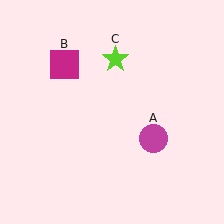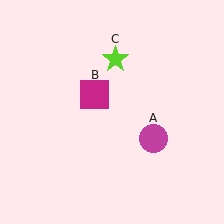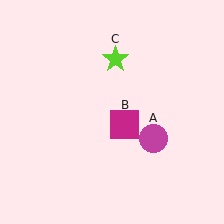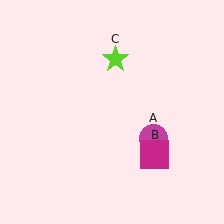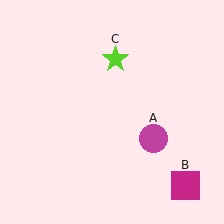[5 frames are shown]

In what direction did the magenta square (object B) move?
The magenta square (object B) moved down and to the right.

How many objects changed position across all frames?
1 object changed position: magenta square (object B).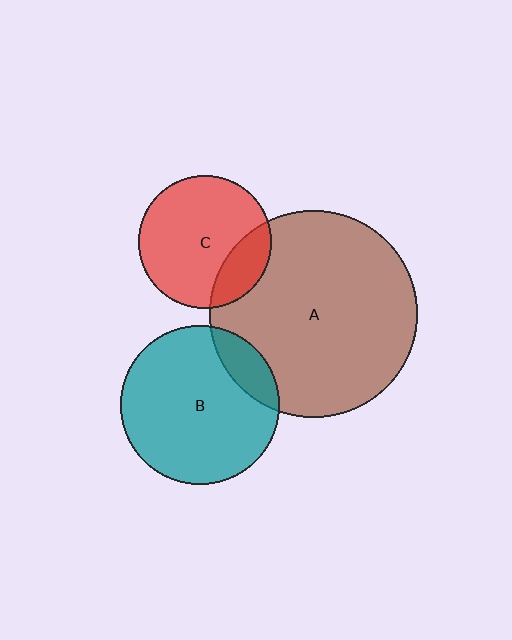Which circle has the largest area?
Circle A (brown).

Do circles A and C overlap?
Yes.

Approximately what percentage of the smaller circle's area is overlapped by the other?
Approximately 20%.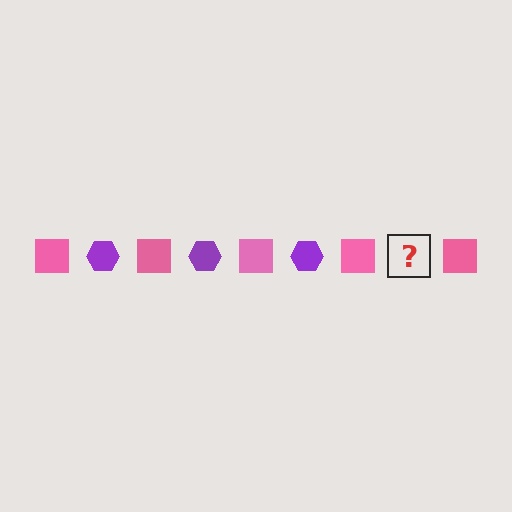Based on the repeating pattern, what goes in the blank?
The blank should be a purple hexagon.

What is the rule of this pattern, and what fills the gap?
The rule is that the pattern alternates between pink square and purple hexagon. The gap should be filled with a purple hexagon.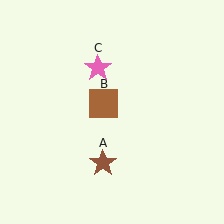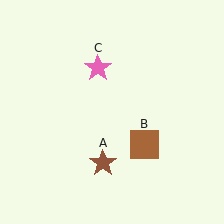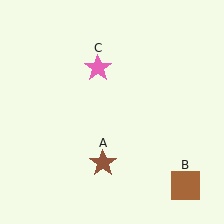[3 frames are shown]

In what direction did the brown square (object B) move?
The brown square (object B) moved down and to the right.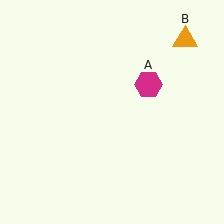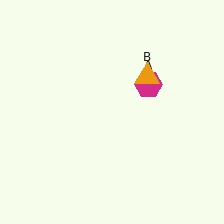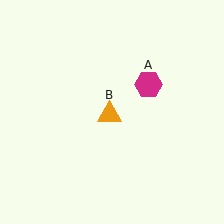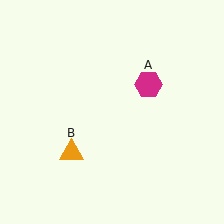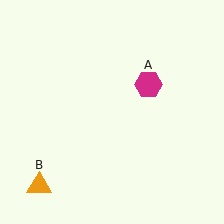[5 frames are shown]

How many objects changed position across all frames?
1 object changed position: orange triangle (object B).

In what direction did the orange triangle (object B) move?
The orange triangle (object B) moved down and to the left.